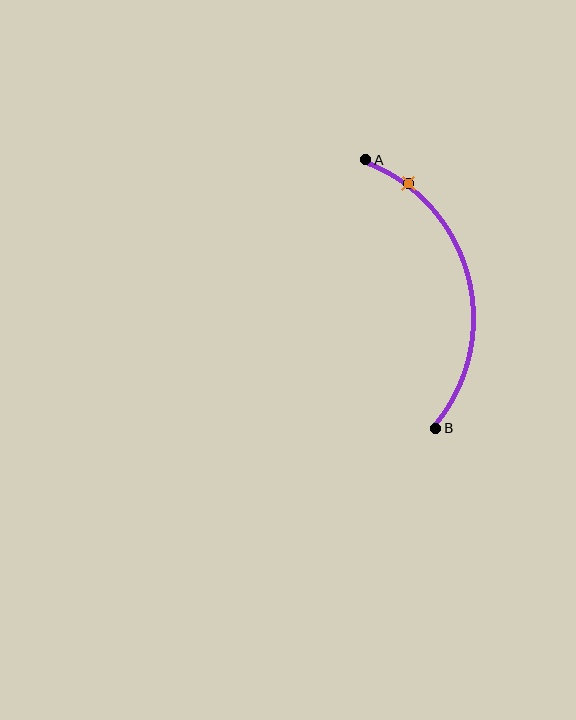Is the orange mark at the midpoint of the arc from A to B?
No. The orange mark lies on the arc but is closer to endpoint A. The arc midpoint would be at the point on the curve equidistant along the arc from both A and B.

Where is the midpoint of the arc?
The arc midpoint is the point on the curve farthest from the straight line joining A and B. It sits to the right of that line.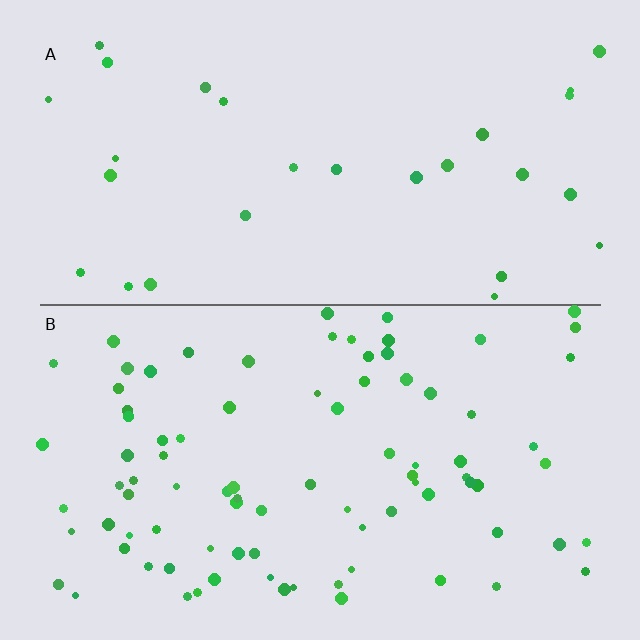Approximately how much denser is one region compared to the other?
Approximately 3.2× — region B over region A.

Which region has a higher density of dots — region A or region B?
B (the bottom).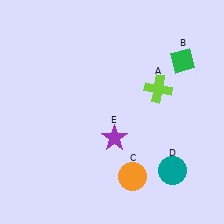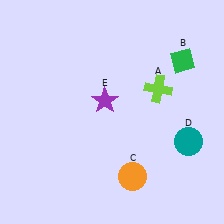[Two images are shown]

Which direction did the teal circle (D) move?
The teal circle (D) moved up.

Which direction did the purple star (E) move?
The purple star (E) moved up.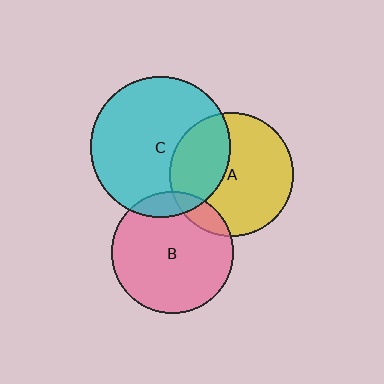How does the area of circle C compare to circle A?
Approximately 1.3 times.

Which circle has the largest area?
Circle C (cyan).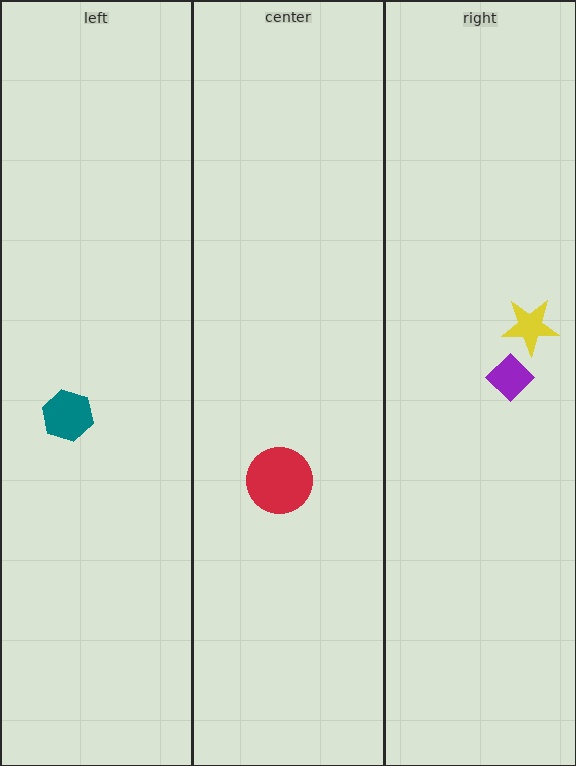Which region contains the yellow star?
The right region.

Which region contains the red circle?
The center region.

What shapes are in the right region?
The purple diamond, the yellow star.